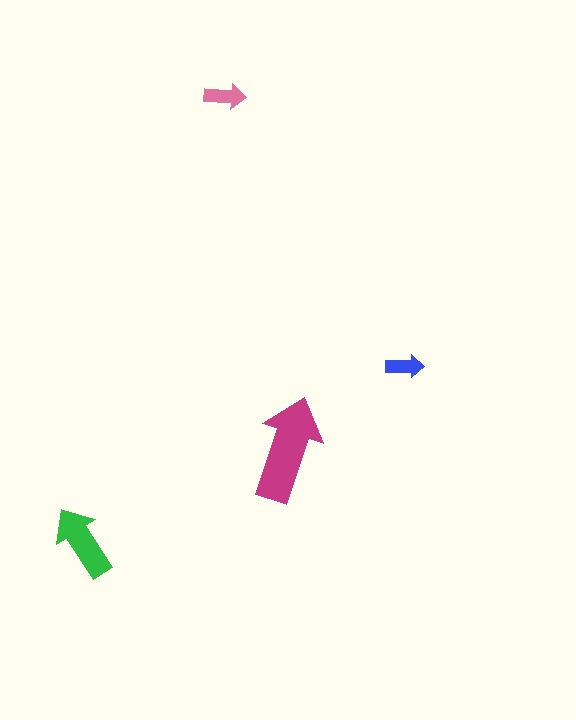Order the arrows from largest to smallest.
the magenta one, the green one, the pink one, the blue one.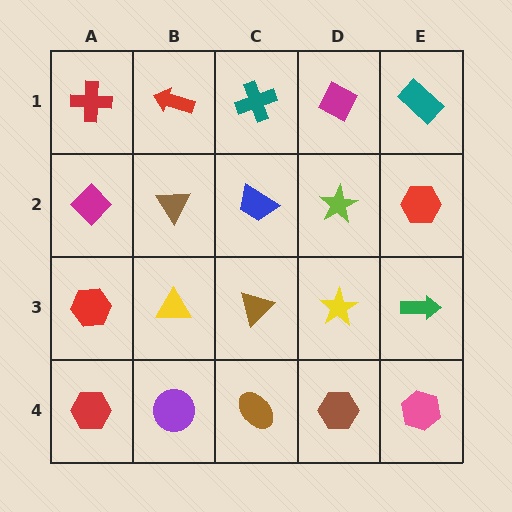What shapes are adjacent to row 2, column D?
A magenta diamond (row 1, column D), a yellow star (row 3, column D), a blue trapezoid (row 2, column C), a red hexagon (row 2, column E).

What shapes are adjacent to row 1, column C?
A blue trapezoid (row 2, column C), a red arrow (row 1, column B), a magenta diamond (row 1, column D).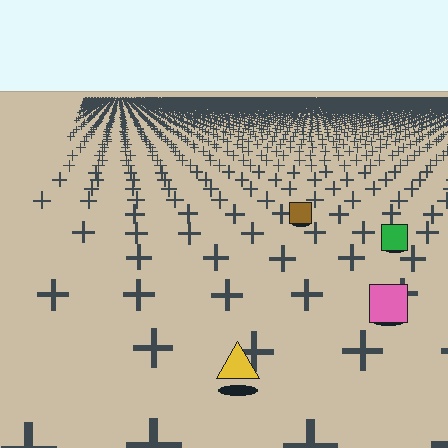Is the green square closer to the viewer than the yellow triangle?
No. The yellow triangle is closer — you can tell from the texture gradient: the ground texture is coarser near it.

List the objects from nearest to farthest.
From nearest to farthest: the yellow triangle, the pink square, the green square, the brown square.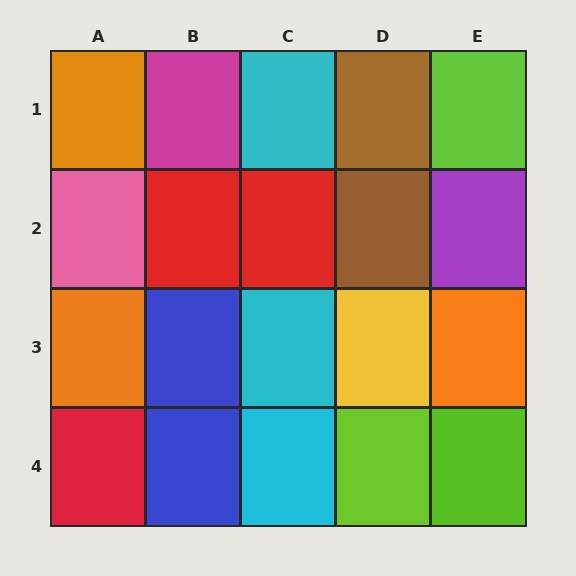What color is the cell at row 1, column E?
Lime.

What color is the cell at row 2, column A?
Pink.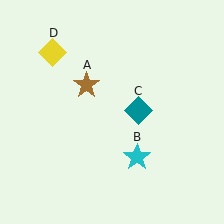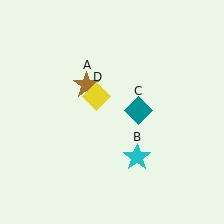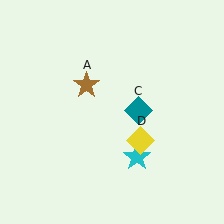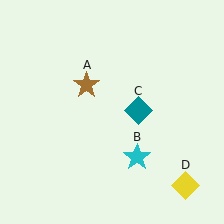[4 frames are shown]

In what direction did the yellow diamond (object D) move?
The yellow diamond (object D) moved down and to the right.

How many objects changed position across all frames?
1 object changed position: yellow diamond (object D).